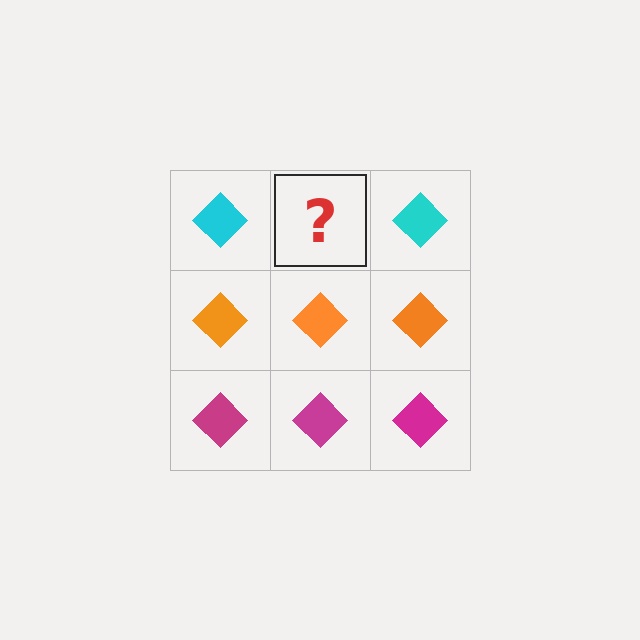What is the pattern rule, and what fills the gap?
The rule is that each row has a consistent color. The gap should be filled with a cyan diamond.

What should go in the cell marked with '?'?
The missing cell should contain a cyan diamond.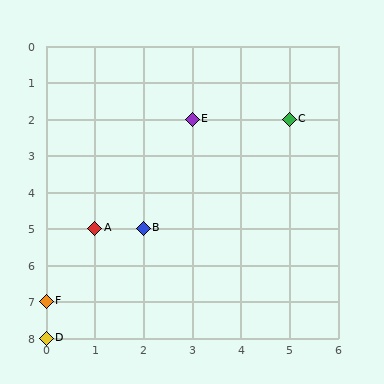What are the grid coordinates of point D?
Point D is at grid coordinates (0, 8).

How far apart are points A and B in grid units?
Points A and B are 1 column apart.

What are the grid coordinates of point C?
Point C is at grid coordinates (5, 2).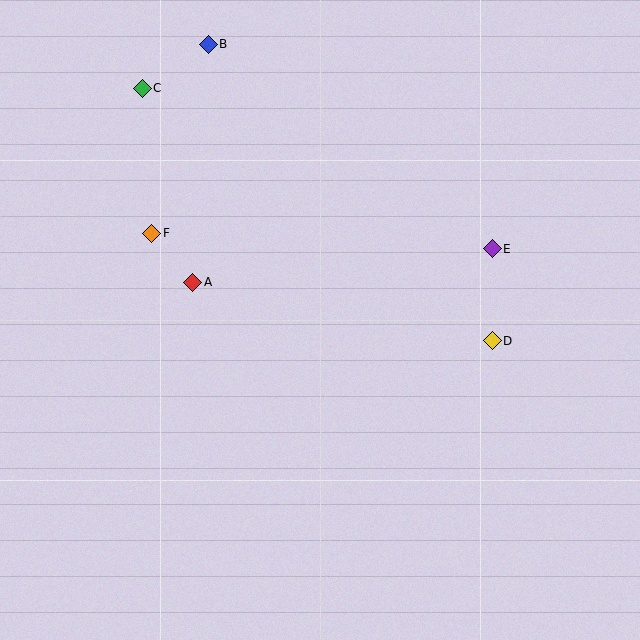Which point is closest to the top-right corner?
Point E is closest to the top-right corner.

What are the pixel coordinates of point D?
Point D is at (492, 341).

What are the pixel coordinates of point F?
Point F is at (152, 233).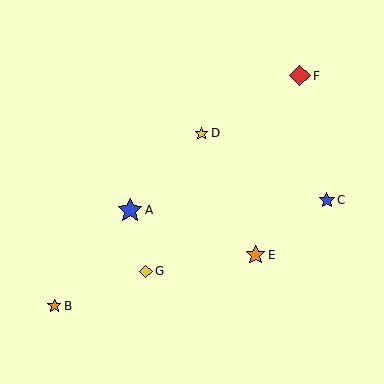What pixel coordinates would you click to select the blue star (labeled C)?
Click at (327, 200) to select the blue star C.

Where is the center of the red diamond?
The center of the red diamond is at (300, 76).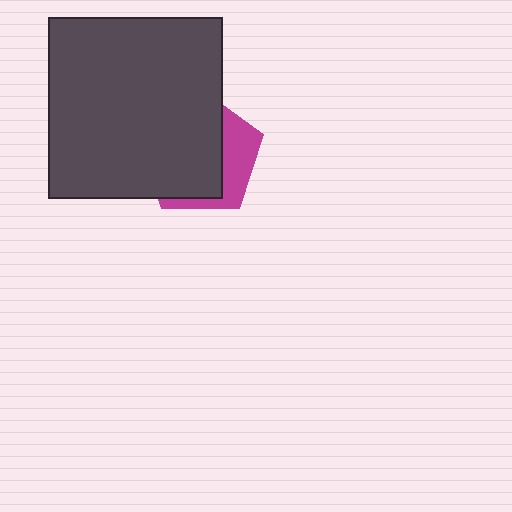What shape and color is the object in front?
The object in front is a dark gray rectangle.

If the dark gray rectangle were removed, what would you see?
You would see the complete magenta pentagon.